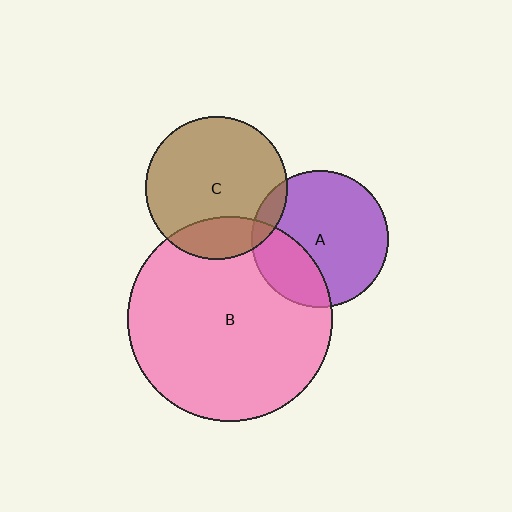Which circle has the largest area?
Circle B (pink).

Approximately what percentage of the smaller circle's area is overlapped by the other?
Approximately 25%.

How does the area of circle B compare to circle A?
Approximately 2.2 times.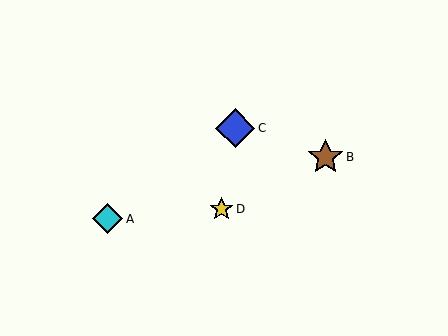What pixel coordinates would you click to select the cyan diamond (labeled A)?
Click at (107, 219) to select the cyan diamond A.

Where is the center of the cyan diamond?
The center of the cyan diamond is at (107, 219).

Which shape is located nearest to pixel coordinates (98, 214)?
The cyan diamond (labeled A) at (107, 219) is nearest to that location.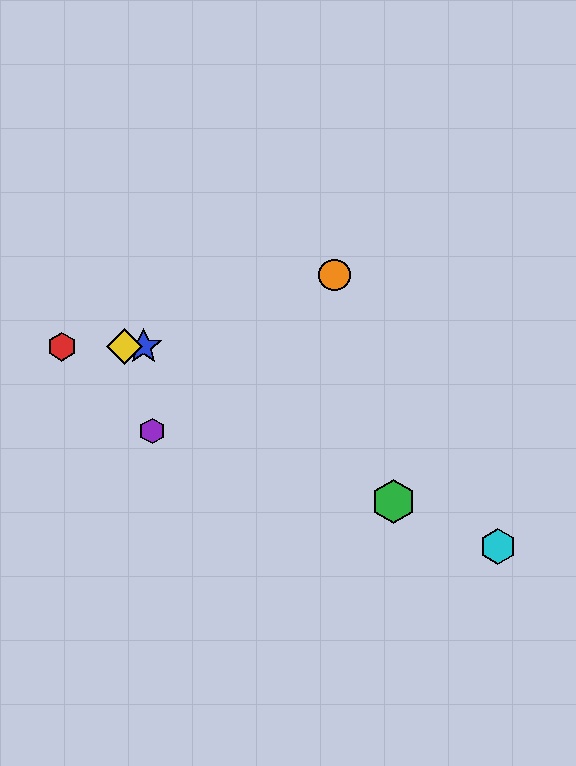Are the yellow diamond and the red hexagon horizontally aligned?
Yes, both are at y≈347.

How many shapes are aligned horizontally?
3 shapes (the red hexagon, the blue star, the yellow diamond) are aligned horizontally.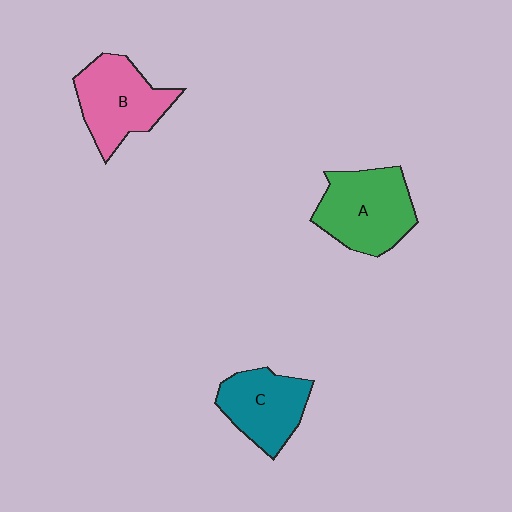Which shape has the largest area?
Shape A (green).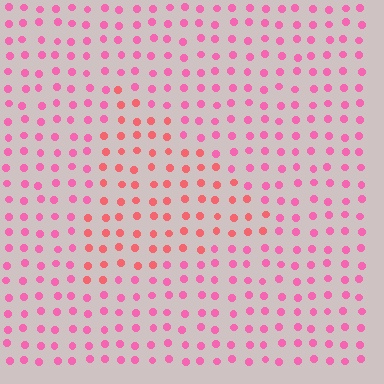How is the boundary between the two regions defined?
The boundary is defined purely by a slight shift in hue (about 27 degrees). Spacing, size, and orientation are identical on both sides.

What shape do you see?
I see a triangle.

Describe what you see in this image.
The image is filled with small pink elements in a uniform arrangement. A triangle-shaped region is visible where the elements are tinted to a slightly different hue, forming a subtle color boundary.